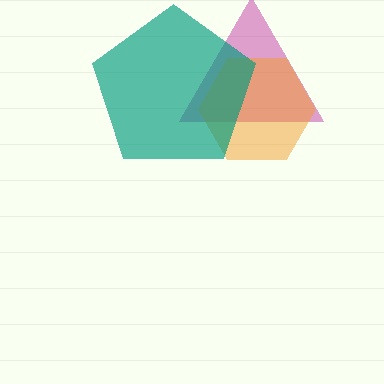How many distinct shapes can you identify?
There are 3 distinct shapes: a magenta triangle, an orange hexagon, a teal pentagon.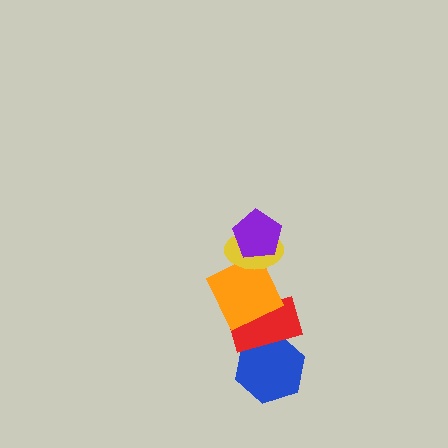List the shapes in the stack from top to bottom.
From top to bottom: the purple pentagon, the yellow ellipse, the orange square, the red rectangle, the blue hexagon.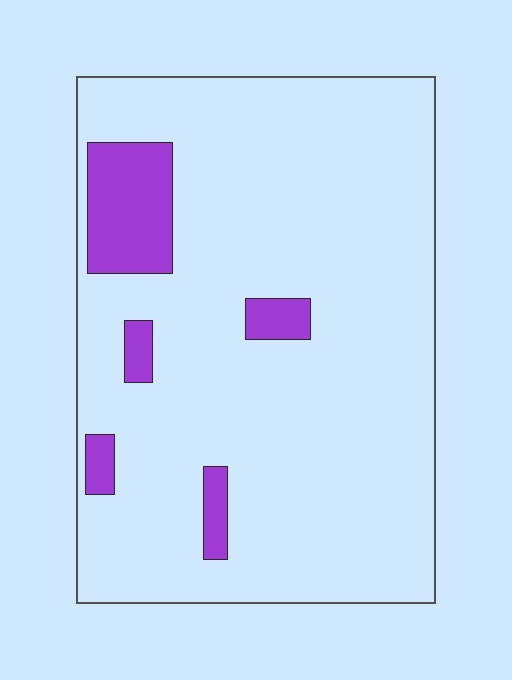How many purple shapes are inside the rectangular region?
5.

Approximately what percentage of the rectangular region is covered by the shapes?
Approximately 10%.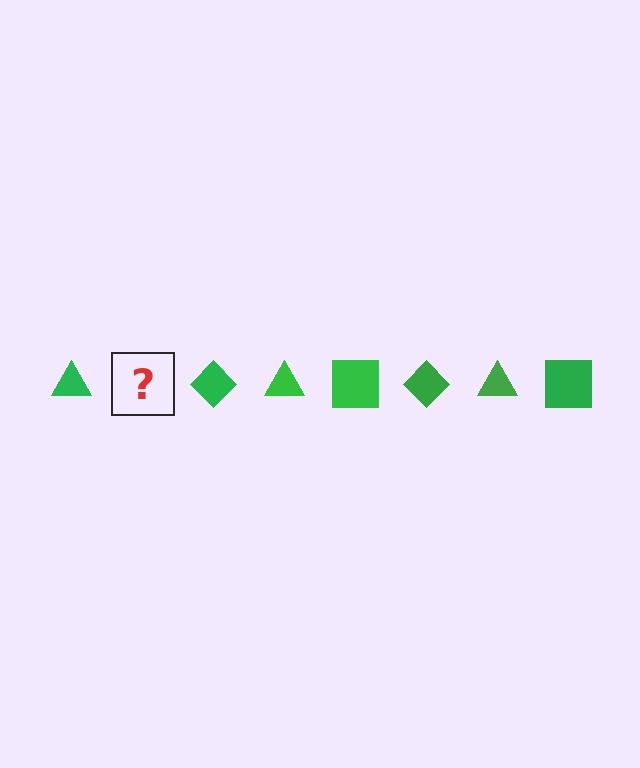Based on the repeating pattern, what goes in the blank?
The blank should be a green square.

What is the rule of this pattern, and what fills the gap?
The rule is that the pattern cycles through triangle, square, diamond shapes in green. The gap should be filled with a green square.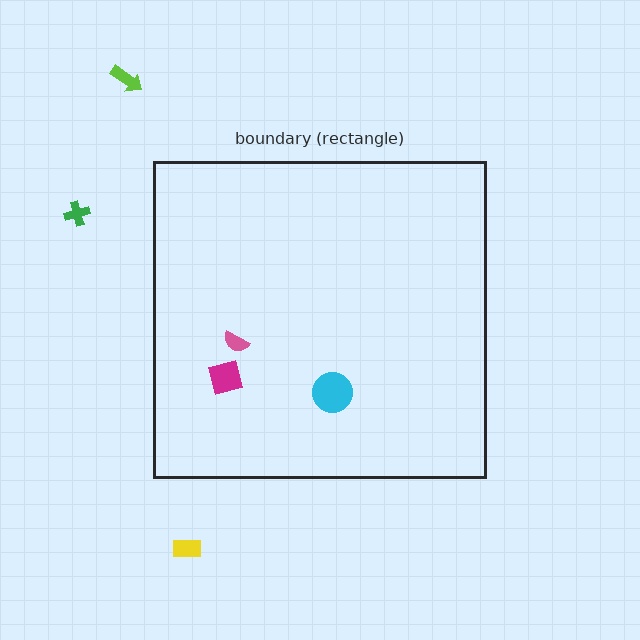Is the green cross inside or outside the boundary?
Outside.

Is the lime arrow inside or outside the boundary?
Outside.